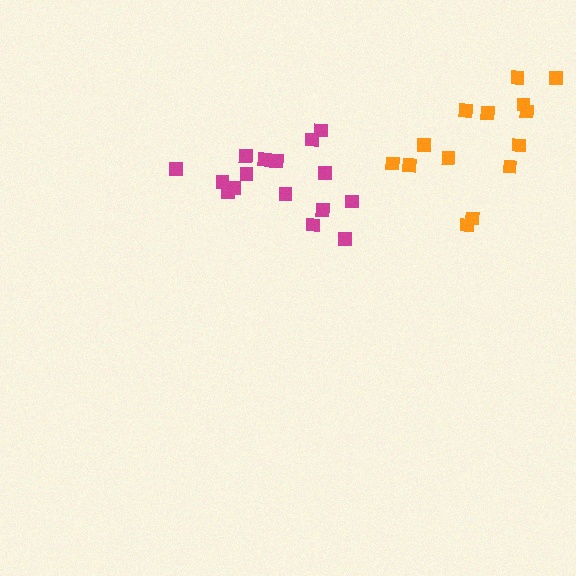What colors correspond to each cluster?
The clusters are colored: magenta, orange.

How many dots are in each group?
Group 1: 16 dots, Group 2: 14 dots (30 total).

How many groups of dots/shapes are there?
There are 2 groups.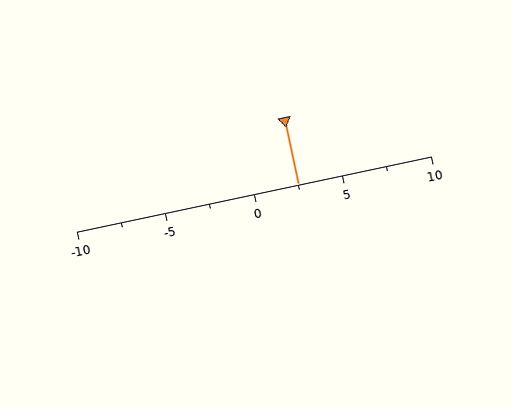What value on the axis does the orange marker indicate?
The marker indicates approximately 2.5.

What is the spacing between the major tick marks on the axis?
The major ticks are spaced 5 apart.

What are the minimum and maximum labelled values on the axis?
The axis runs from -10 to 10.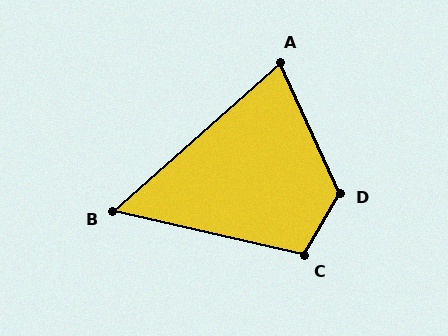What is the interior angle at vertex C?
Approximately 107 degrees (obtuse).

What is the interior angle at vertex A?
Approximately 73 degrees (acute).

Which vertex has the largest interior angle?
D, at approximately 125 degrees.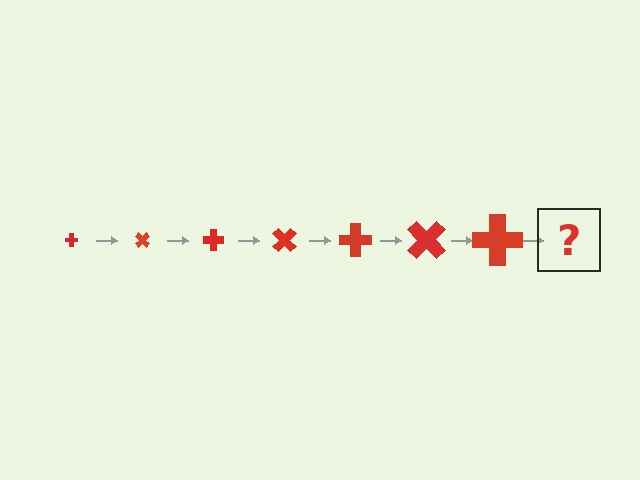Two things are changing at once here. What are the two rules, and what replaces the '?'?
The two rules are that the cross grows larger each step and it rotates 45 degrees each step. The '?' should be a cross, larger than the previous one and rotated 315 degrees from the start.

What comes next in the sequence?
The next element should be a cross, larger than the previous one and rotated 315 degrees from the start.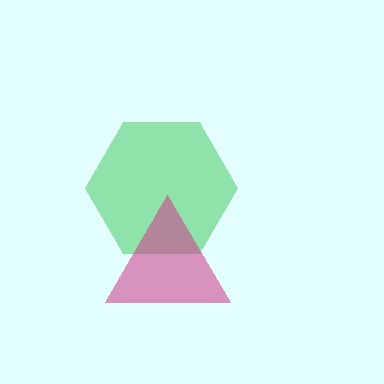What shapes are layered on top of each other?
The layered shapes are: a green hexagon, a magenta triangle.